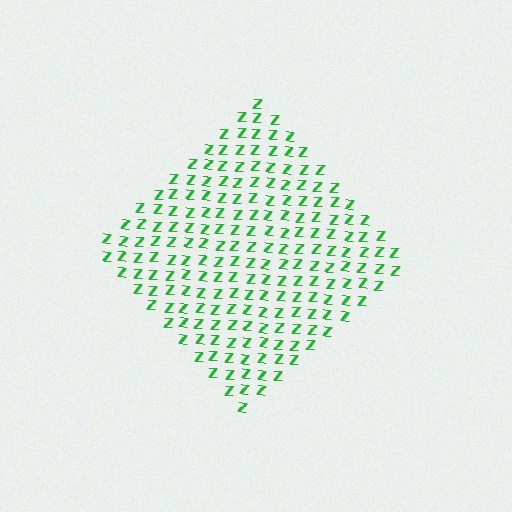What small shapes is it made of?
It is made of small letter Z's.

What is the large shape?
The large shape is a diamond.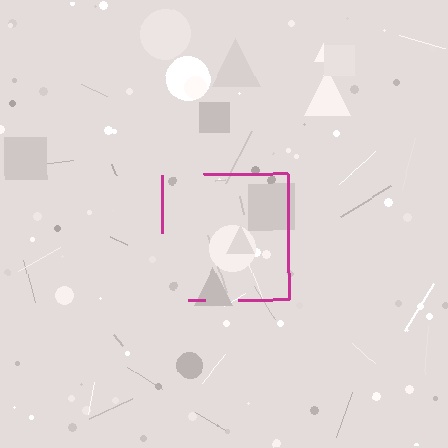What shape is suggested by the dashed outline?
The dashed outline suggests a square.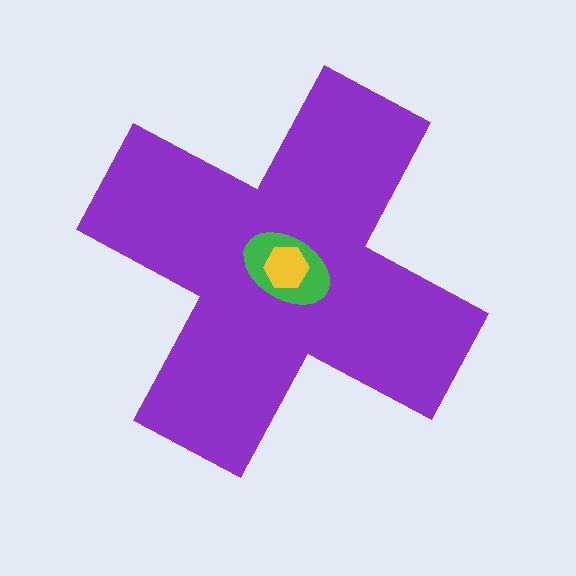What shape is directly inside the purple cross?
The green ellipse.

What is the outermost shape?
The purple cross.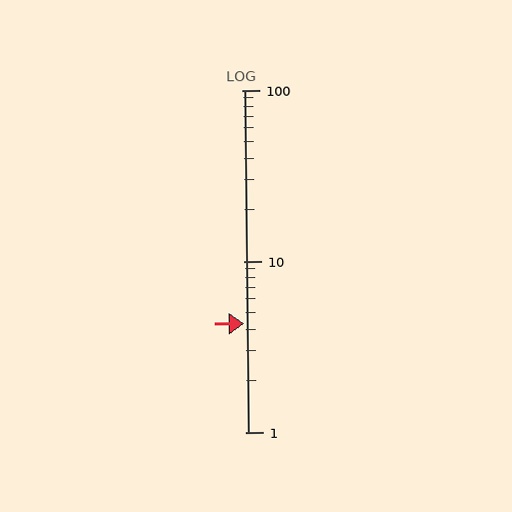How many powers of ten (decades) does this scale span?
The scale spans 2 decades, from 1 to 100.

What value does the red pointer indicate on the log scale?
The pointer indicates approximately 4.3.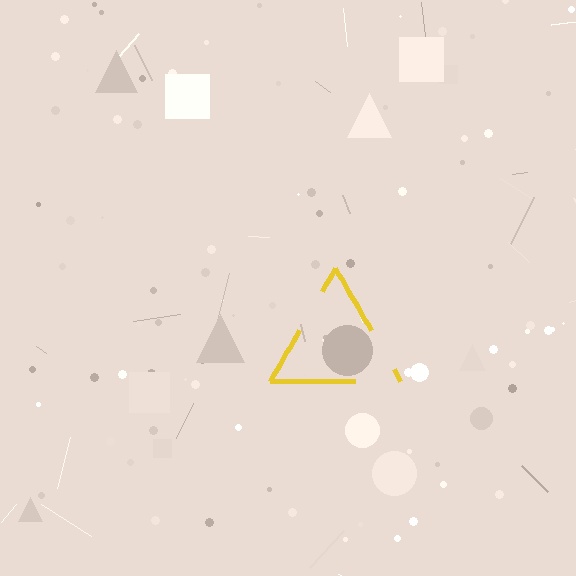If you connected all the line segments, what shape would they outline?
They would outline a triangle.